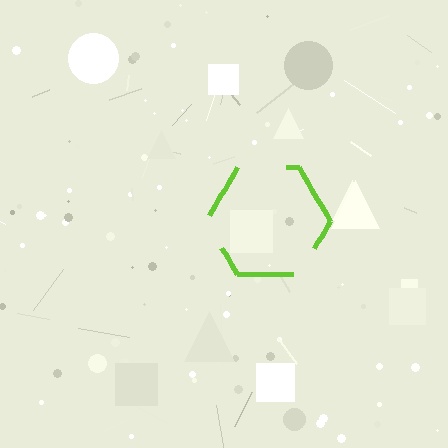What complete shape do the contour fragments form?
The contour fragments form a hexagon.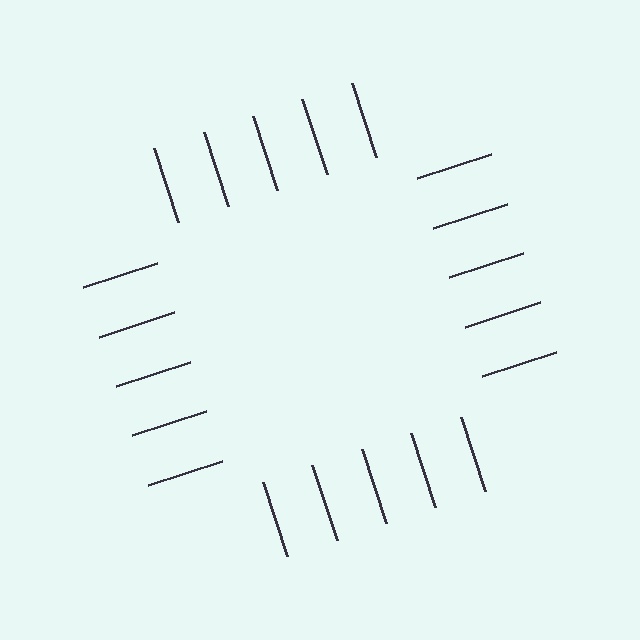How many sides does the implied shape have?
4 sides — the line-ends trace a square.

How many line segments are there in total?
20 — 5 along each of the 4 edges.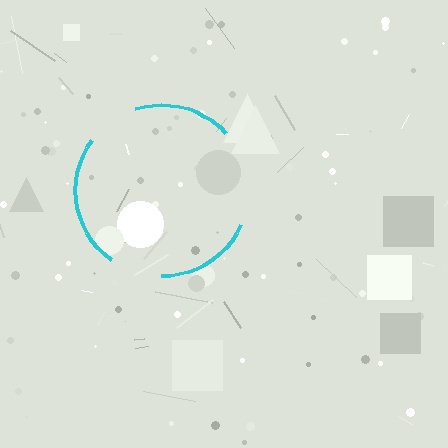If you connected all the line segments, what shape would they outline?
They would outline a circle.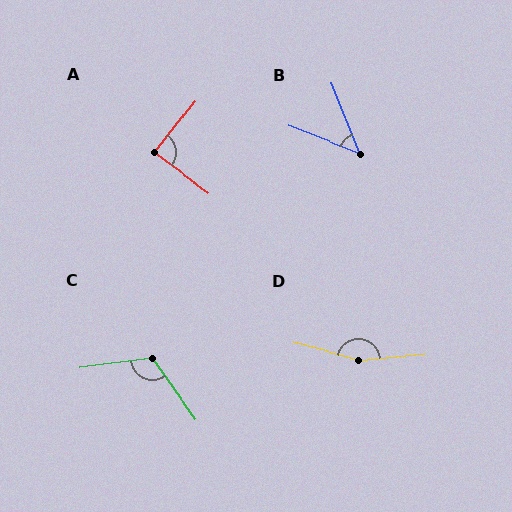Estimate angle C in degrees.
Approximately 119 degrees.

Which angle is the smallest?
B, at approximately 47 degrees.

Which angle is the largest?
D, at approximately 161 degrees.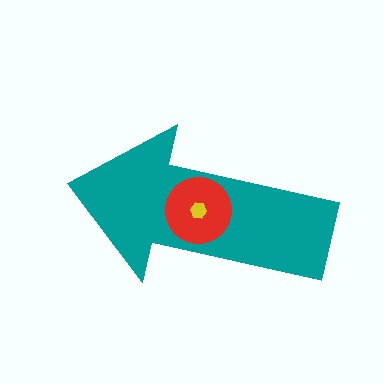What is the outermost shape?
The teal arrow.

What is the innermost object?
The yellow hexagon.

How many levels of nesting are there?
3.